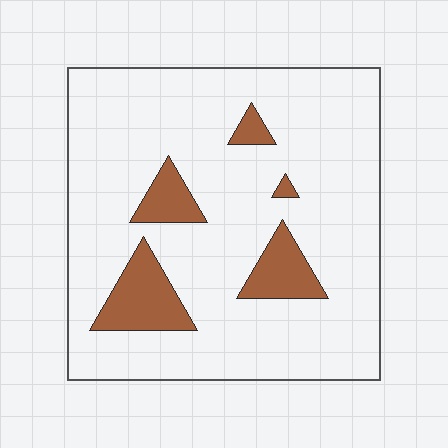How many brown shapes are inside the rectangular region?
5.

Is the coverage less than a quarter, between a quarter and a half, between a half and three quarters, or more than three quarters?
Less than a quarter.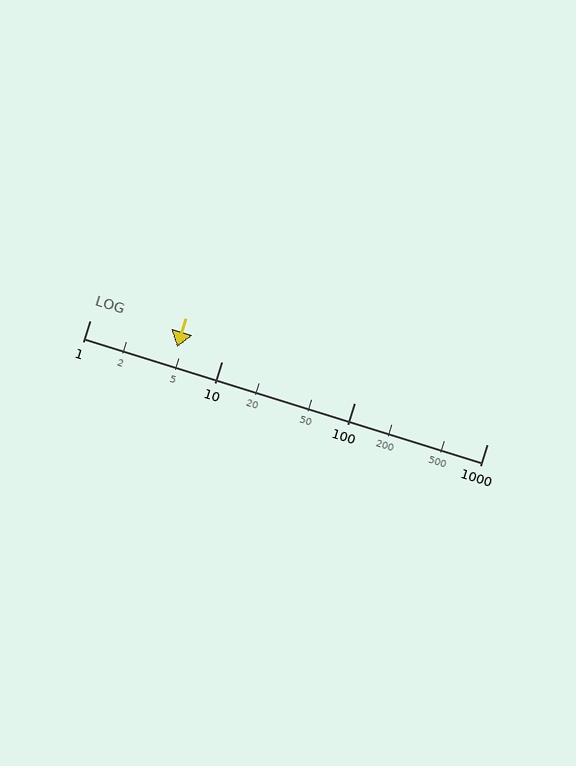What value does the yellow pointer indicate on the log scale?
The pointer indicates approximately 4.6.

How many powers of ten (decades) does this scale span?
The scale spans 3 decades, from 1 to 1000.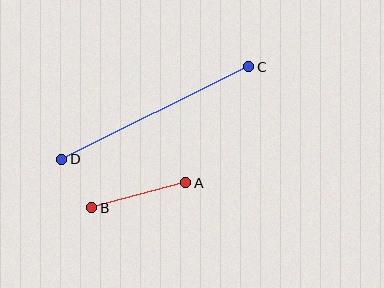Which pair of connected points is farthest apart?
Points C and D are farthest apart.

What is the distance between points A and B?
The distance is approximately 97 pixels.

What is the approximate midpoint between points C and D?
The midpoint is at approximately (155, 113) pixels.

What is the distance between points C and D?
The distance is approximately 208 pixels.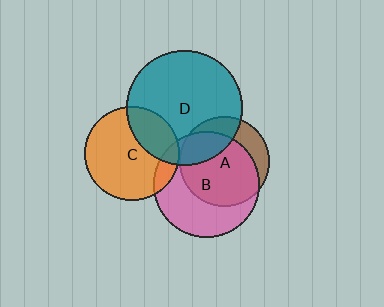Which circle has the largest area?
Circle D (teal).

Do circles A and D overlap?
Yes.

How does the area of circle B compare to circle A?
Approximately 1.4 times.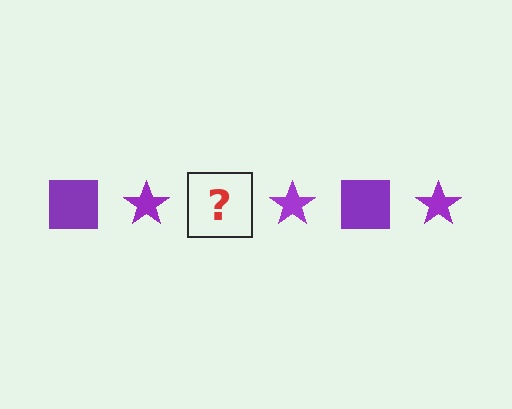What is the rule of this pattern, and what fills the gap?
The rule is that the pattern cycles through square, star shapes in purple. The gap should be filled with a purple square.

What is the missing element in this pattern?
The missing element is a purple square.